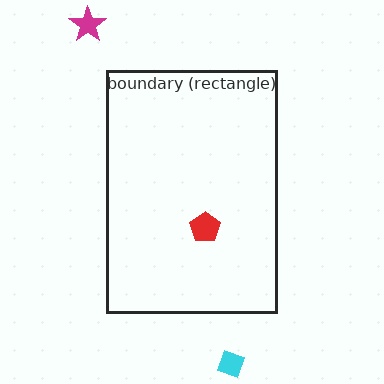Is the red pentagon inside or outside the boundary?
Inside.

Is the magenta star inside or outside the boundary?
Outside.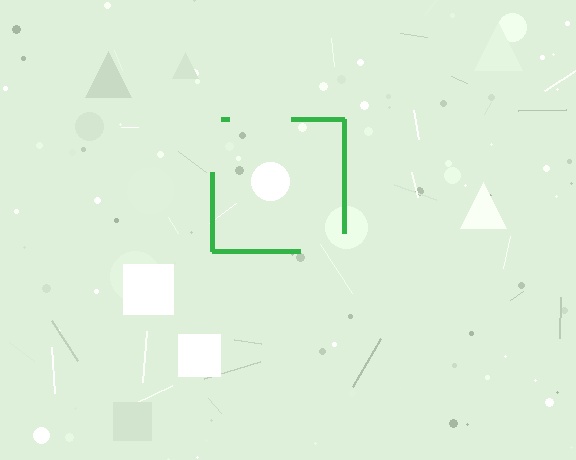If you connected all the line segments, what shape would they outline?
They would outline a square.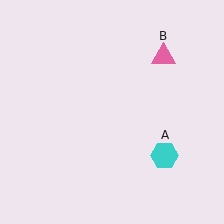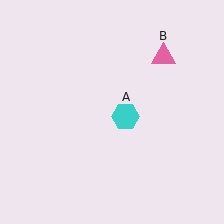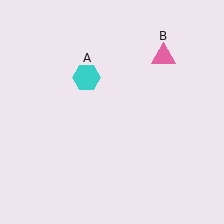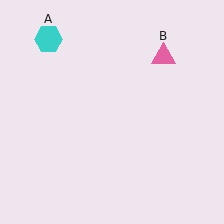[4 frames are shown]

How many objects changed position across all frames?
1 object changed position: cyan hexagon (object A).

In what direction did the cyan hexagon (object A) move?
The cyan hexagon (object A) moved up and to the left.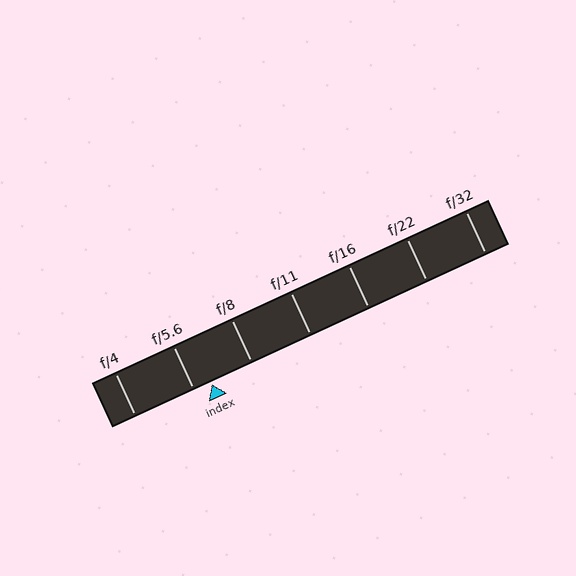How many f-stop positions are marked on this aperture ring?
There are 7 f-stop positions marked.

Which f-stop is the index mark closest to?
The index mark is closest to f/5.6.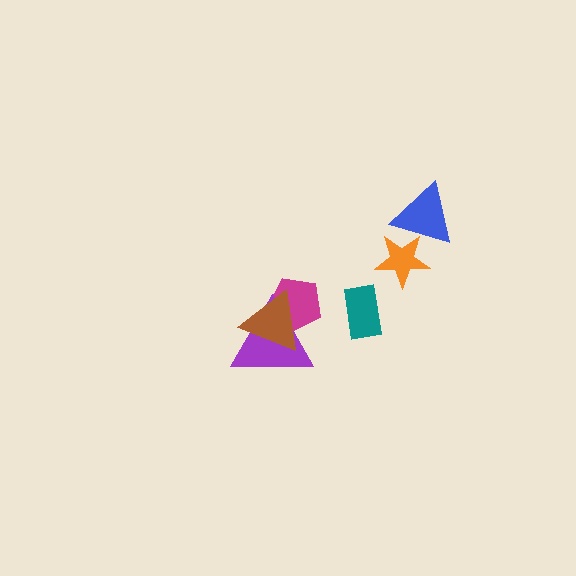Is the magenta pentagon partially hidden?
Yes, it is partially covered by another shape.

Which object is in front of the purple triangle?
The brown triangle is in front of the purple triangle.